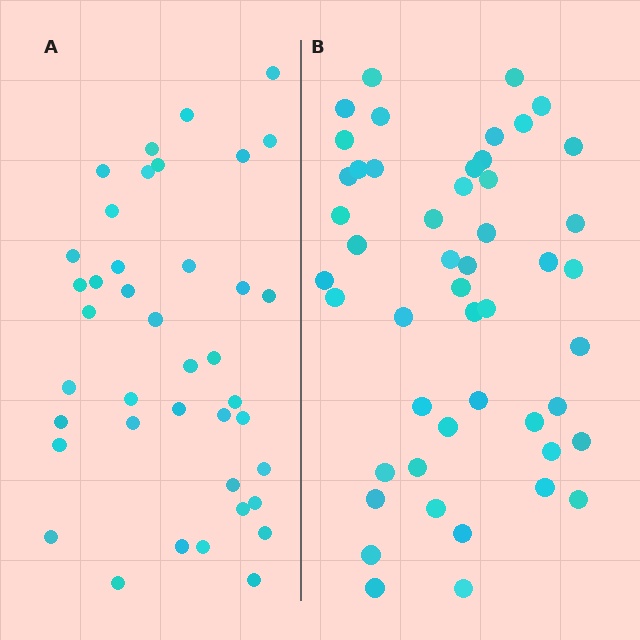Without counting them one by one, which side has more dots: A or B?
Region B (the right region) has more dots.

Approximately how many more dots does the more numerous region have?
Region B has roughly 8 or so more dots than region A.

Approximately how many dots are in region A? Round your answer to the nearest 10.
About 40 dots.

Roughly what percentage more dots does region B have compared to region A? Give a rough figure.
About 20% more.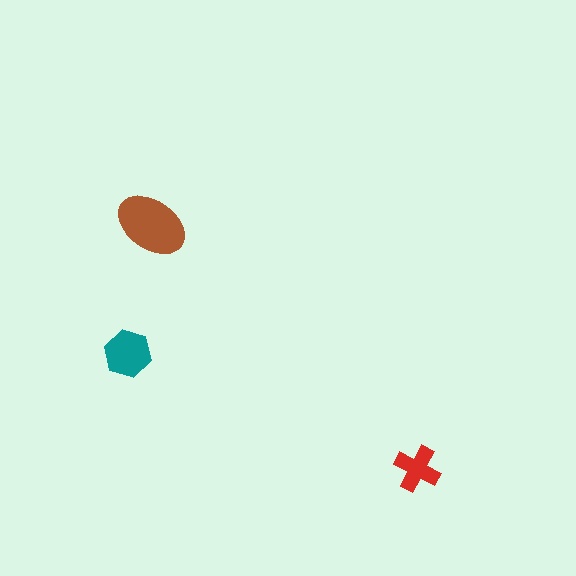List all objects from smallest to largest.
The red cross, the teal hexagon, the brown ellipse.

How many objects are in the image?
There are 3 objects in the image.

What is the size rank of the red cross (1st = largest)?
3rd.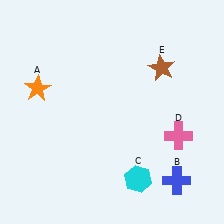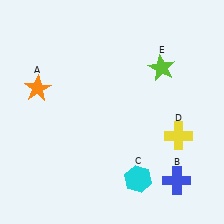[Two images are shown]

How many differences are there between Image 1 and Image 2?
There are 2 differences between the two images.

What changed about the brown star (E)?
In Image 1, E is brown. In Image 2, it changed to lime.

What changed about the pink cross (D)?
In Image 1, D is pink. In Image 2, it changed to yellow.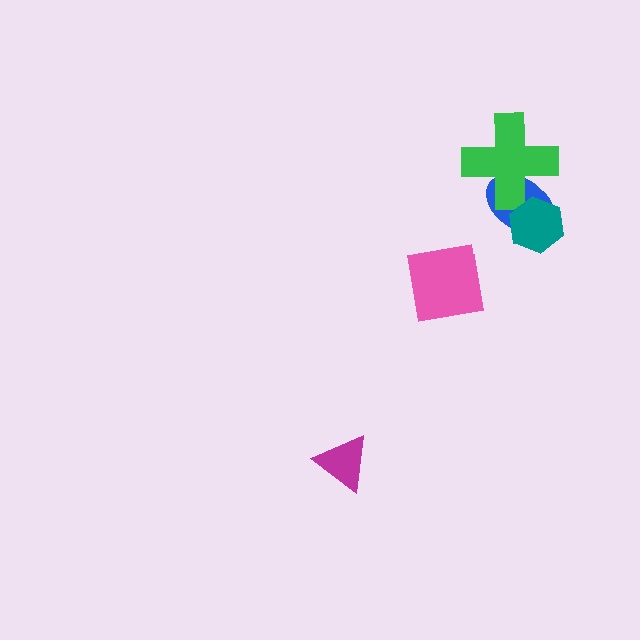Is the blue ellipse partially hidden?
Yes, it is partially covered by another shape.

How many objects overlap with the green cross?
2 objects overlap with the green cross.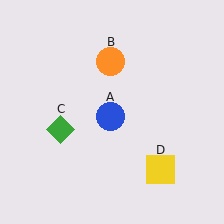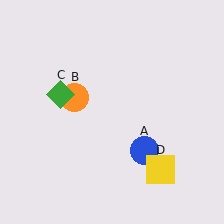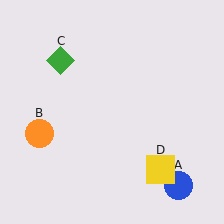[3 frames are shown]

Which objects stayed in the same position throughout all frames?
Yellow square (object D) remained stationary.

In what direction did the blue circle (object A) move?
The blue circle (object A) moved down and to the right.